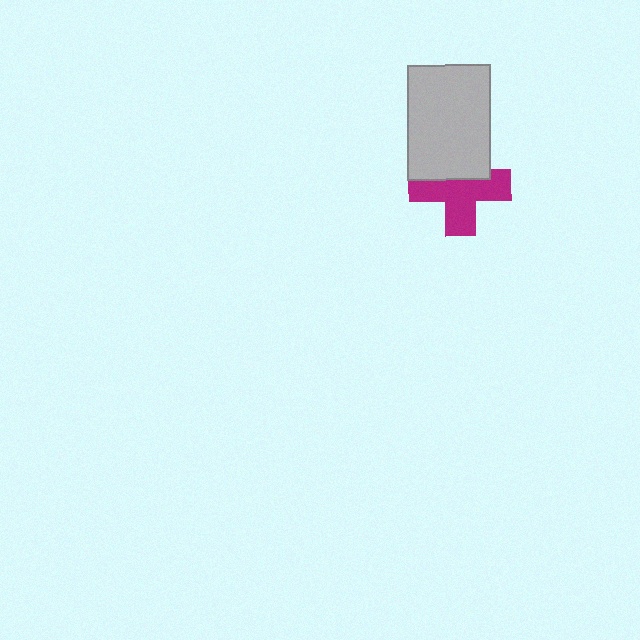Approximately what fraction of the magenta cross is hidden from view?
Roughly 38% of the magenta cross is hidden behind the light gray rectangle.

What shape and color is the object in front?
The object in front is a light gray rectangle.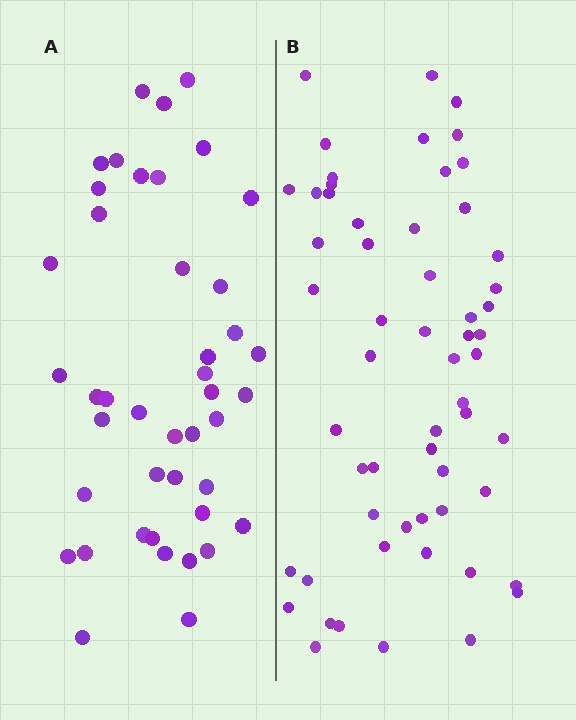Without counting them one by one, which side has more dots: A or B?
Region B (the right region) has more dots.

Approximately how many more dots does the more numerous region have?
Region B has approximately 15 more dots than region A.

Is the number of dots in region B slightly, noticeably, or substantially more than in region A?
Region B has noticeably more, but not dramatically so. The ratio is roughly 1.3 to 1.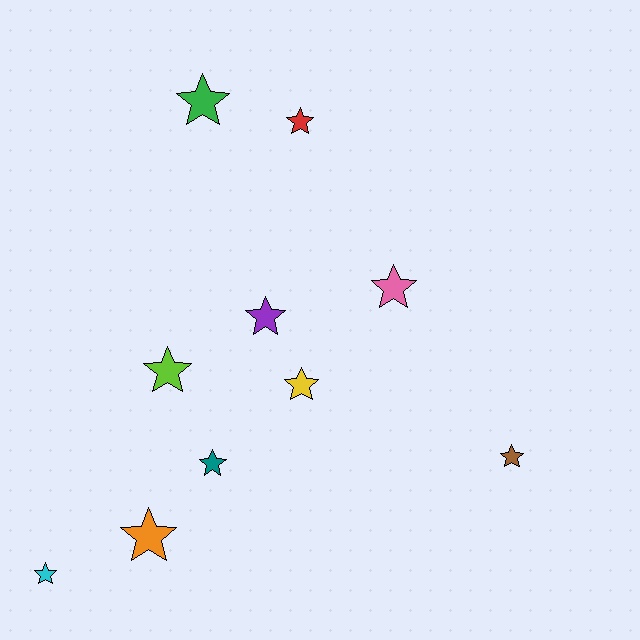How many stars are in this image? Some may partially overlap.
There are 10 stars.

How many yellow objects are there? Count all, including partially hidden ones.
There is 1 yellow object.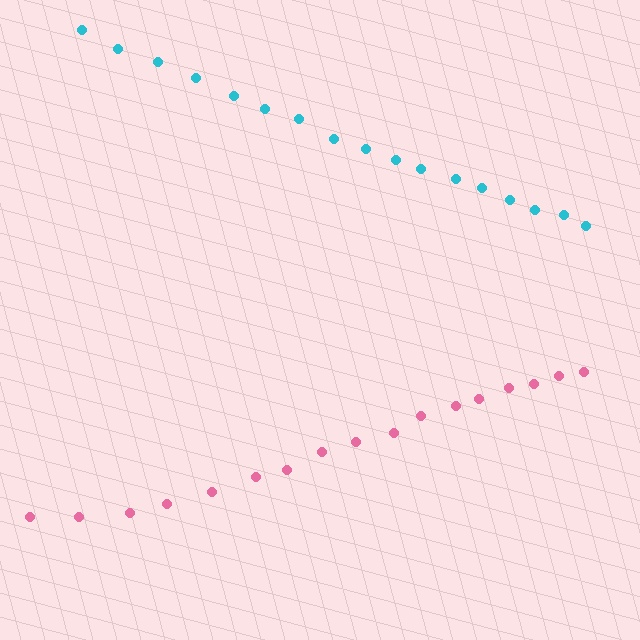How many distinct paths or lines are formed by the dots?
There are 2 distinct paths.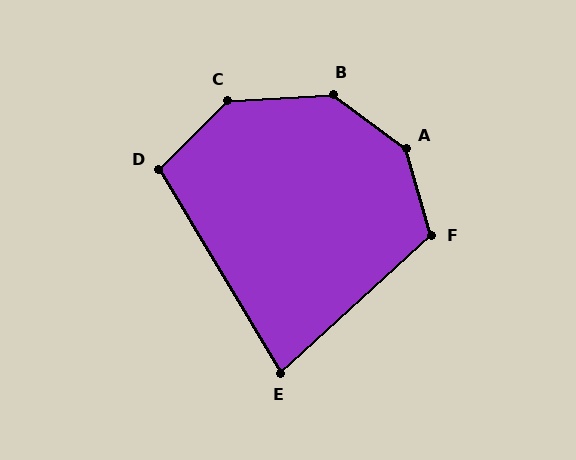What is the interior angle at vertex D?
Approximately 104 degrees (obtuse).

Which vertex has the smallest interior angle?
E, at approximately 79 degrees.